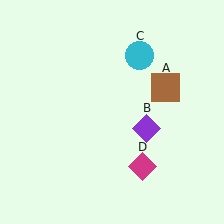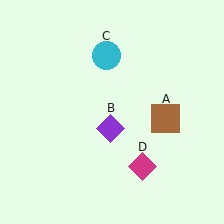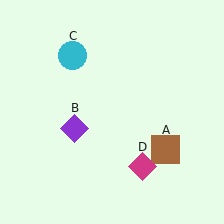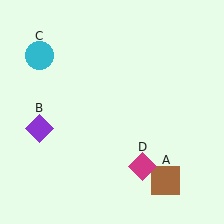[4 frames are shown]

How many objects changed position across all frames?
3 objects changed position: brown square (object A), purple diamond (object B), cyan circle (object C).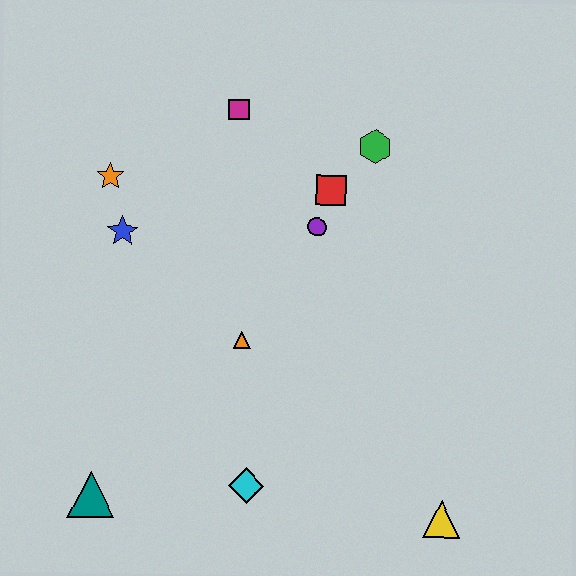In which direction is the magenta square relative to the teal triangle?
The magenta square is above the teal triangle.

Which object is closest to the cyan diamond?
The orange triangle is closest to the cyan diamond.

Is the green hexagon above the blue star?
Yes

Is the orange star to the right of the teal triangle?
Yes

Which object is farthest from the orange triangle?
The yellow triangle is farthest from the orange triangle.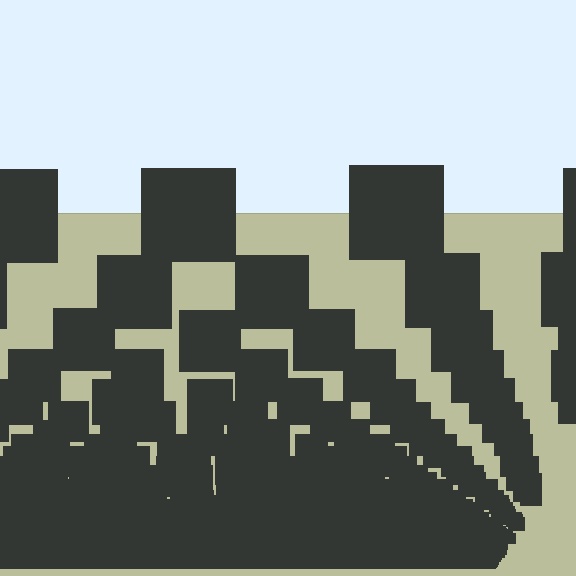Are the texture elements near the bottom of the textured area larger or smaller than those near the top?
Smaller. The gradient is inverted — elements near the bottom are smaller and denser.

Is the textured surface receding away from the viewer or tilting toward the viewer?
The surface appears to tilt toward the viewer. Texture elements get larger and sparser toward the top.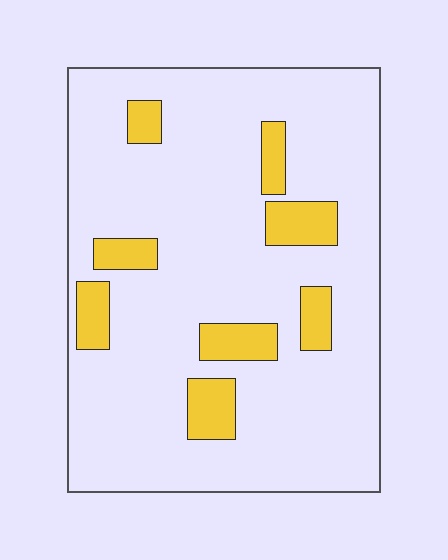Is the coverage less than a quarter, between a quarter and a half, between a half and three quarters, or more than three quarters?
Less than a quarter.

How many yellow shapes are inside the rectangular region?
8.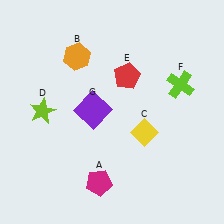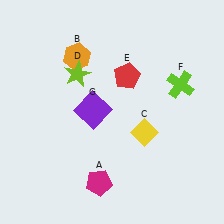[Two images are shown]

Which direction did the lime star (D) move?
The lime star (D) moved up.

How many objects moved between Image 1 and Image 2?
1 object moved between the two images.